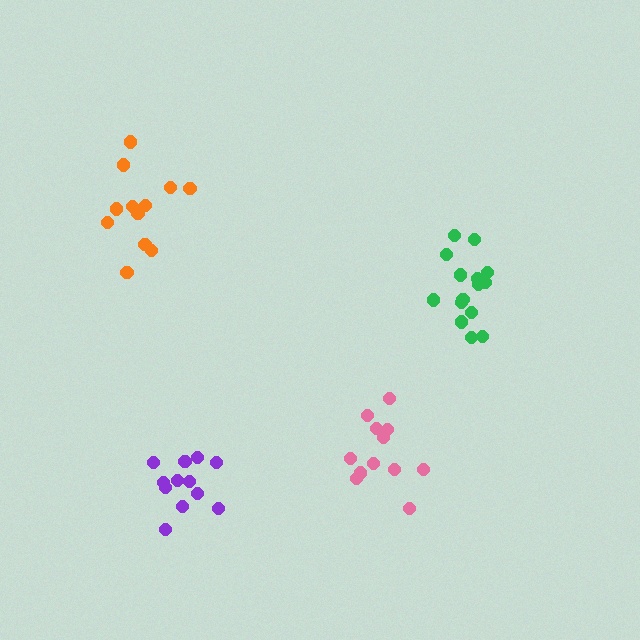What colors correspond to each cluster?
The clusters are colored: orange, pink, purple, green.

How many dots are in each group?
Group 1: 12 dots, Group 2: 12 dots, Group 3: 12 dots, Group 4: 15 dots (51 total).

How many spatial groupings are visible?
There are 4 spatial groupings.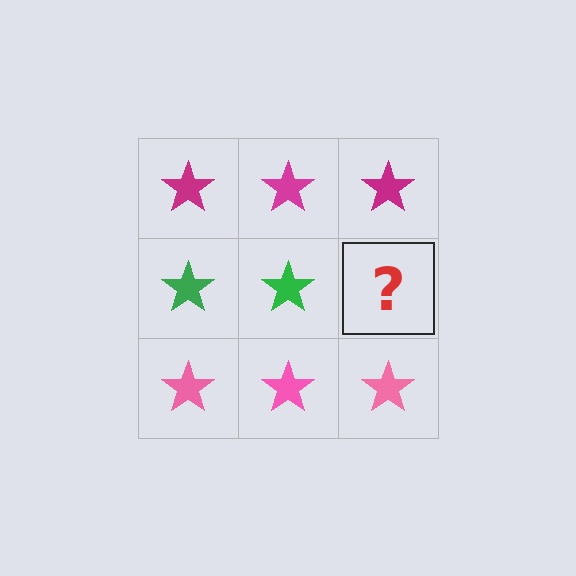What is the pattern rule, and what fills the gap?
The rule is that each row has a consistent color. The gap should be filled with a green star.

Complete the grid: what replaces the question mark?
The question mark should be replaced with a green star.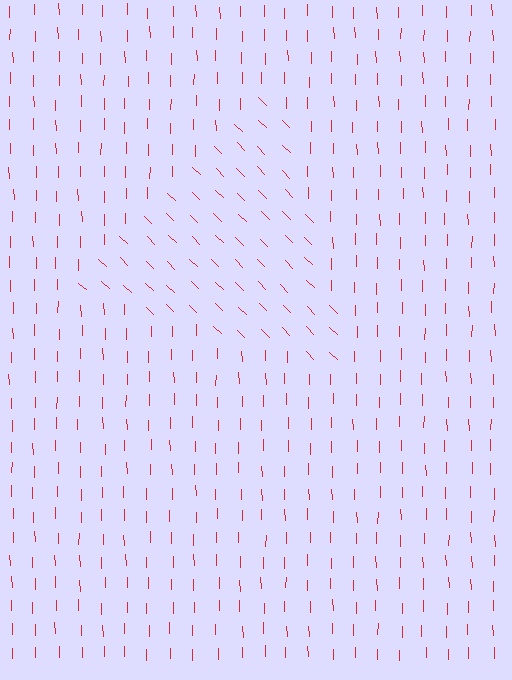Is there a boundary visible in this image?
Yes, there is a texture boundary formed by a change in line orientation.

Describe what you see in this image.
The image is filled with small red line segments. A triangle region in the image has lines oriented differently from the surrounding lines, creating a visible texture boundary.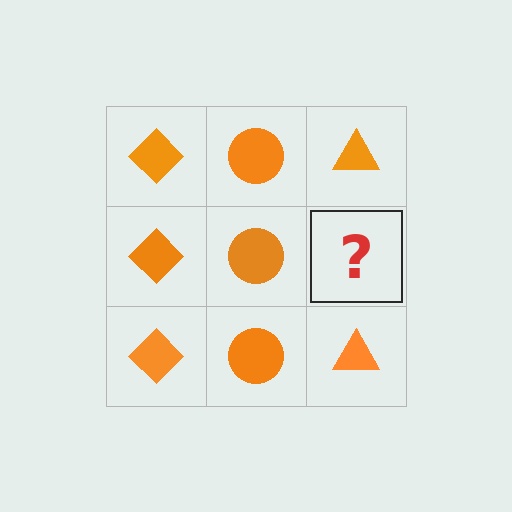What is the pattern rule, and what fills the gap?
The rule is that each column has a consistent shape. The gap should be filled with an orange triangle.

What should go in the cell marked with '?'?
The missing cell should contain an orange triangle.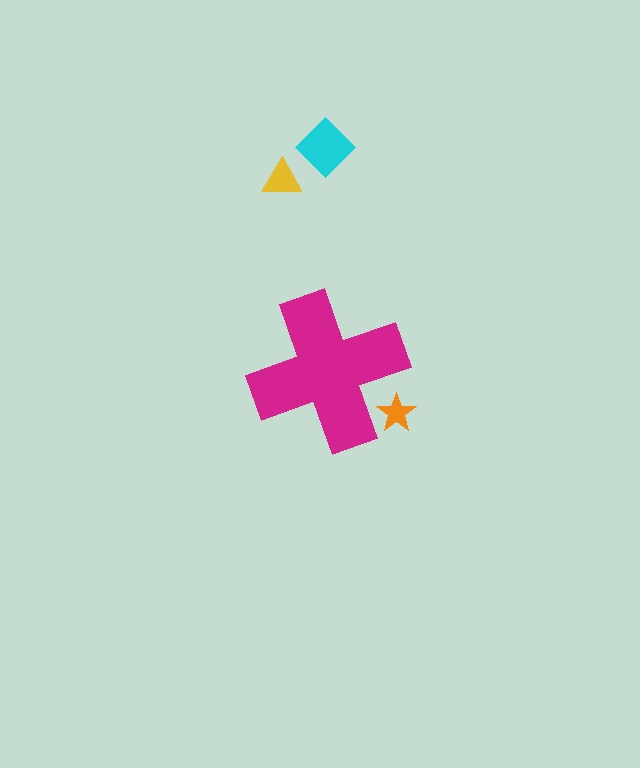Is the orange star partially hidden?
Yes, the orange star is partially hidden behind the magenta cross.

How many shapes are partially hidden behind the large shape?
1 shape is partially hidden.